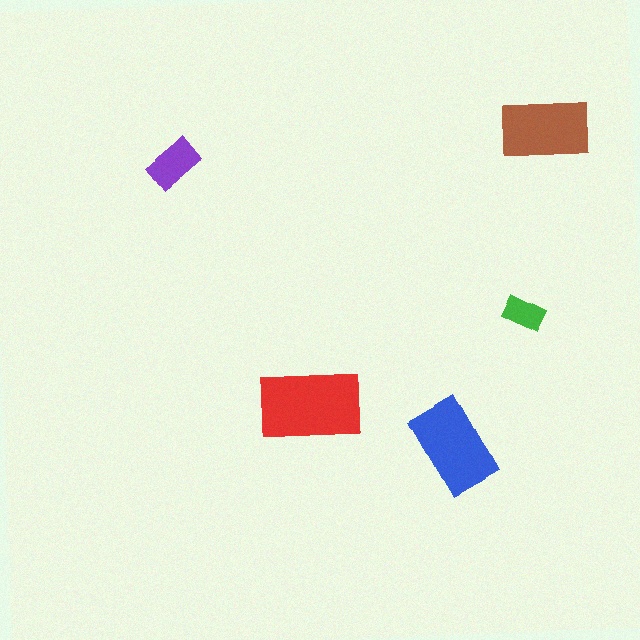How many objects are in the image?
There are 5 objects in the image.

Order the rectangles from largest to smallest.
the red one, the blue one, the brown one, the purple one, the green one.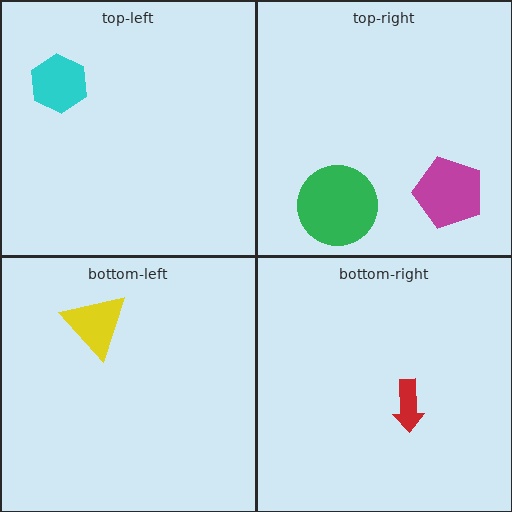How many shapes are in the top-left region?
1.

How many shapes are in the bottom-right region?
1.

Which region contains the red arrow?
The bottom-right region.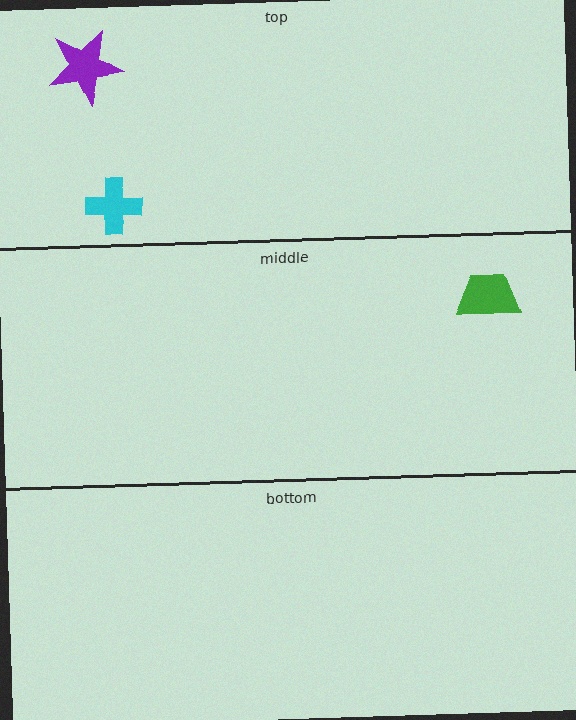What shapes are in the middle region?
The green trapezoid.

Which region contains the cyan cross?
The top region.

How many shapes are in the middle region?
1.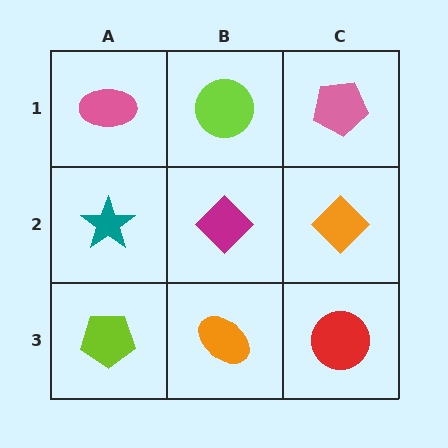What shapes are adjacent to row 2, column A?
A pink ellipse (row 1, column A), a lime pentagon (row 3, column A), a magenta diamond (row 2, column B).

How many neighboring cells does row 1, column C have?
2.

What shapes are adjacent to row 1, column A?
A teal star (row 2, column A), a lime circle (row 1, column B).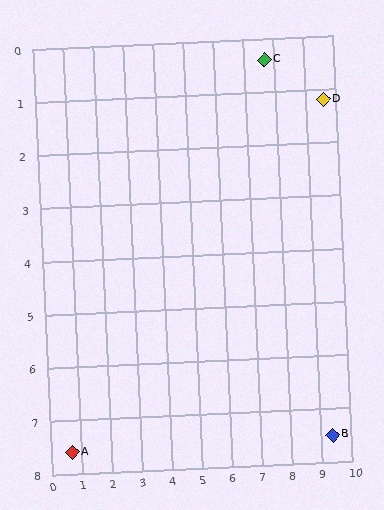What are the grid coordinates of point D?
Point D is at approximately (9.6, 1.2).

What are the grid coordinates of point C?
Point C is at approximately (7.7, 0.4).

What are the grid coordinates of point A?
Point A is at approximately (0.7, 7.6).